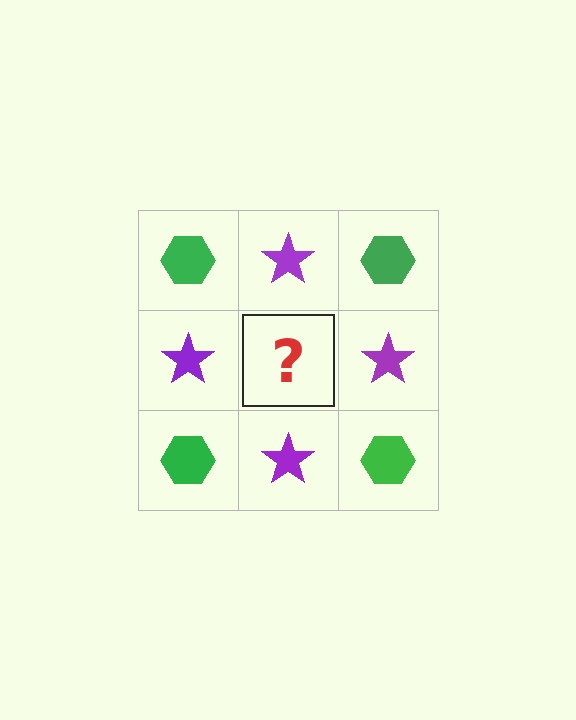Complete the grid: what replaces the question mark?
The question mark should be replaced with a green hexagon.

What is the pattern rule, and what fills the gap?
The rule is that it alternates green hexagon and purple star in a checkerboard pattern. The gap should be filled with a green hexagon.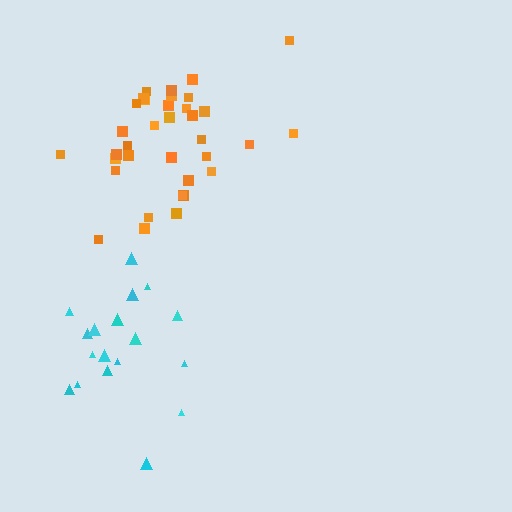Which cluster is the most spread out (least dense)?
Cyan.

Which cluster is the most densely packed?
Orange.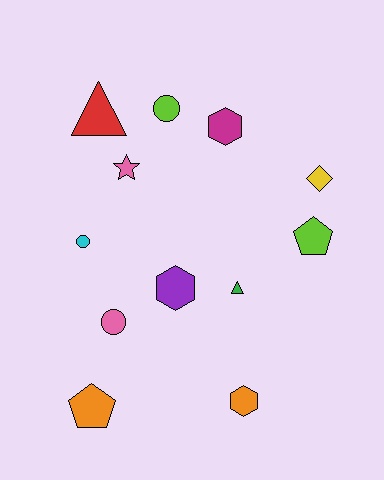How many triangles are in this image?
There are 2 triangles.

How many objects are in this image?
There are 12 objects.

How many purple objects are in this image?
There is 1 purple object.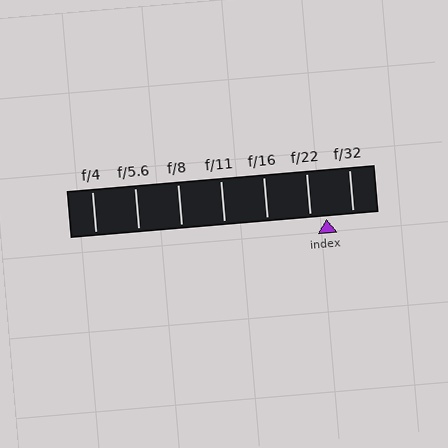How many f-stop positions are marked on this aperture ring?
There are 7 f-stop positions marked.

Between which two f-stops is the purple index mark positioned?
The index mark is between f/22 and f/32.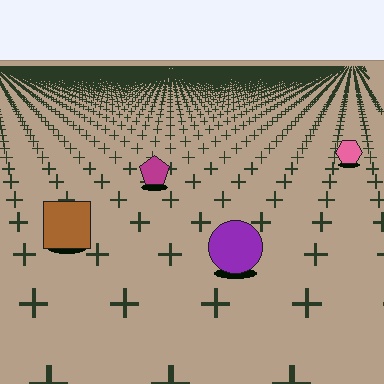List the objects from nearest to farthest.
From nearest to farthest: the purple circle, the brown square, the magenta pentagon, the pink hexagon.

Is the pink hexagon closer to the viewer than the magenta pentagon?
No. The magenta pentagon is closer — you can tell from the texture gradient: the ground texture is coarser near it.